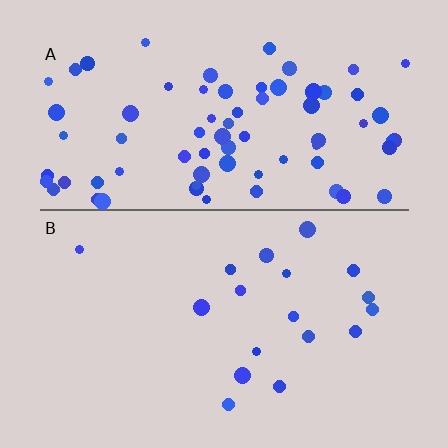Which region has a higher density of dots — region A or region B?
A (the top).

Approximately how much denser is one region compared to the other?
Approximately 4.2× — region A over region B.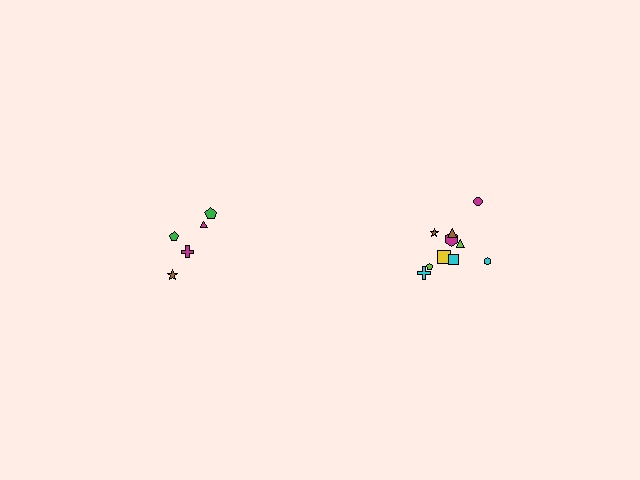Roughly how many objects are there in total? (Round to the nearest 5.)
Roughly 15 objects in total.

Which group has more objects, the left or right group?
The right group.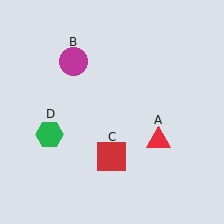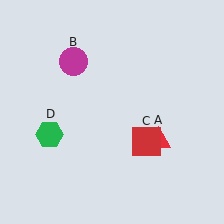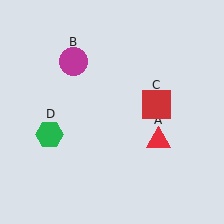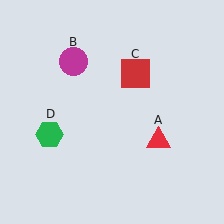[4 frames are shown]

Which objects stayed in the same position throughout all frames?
Red triangle (object A) and magenta circle (object B) and green hexagon (object D) remained stationary.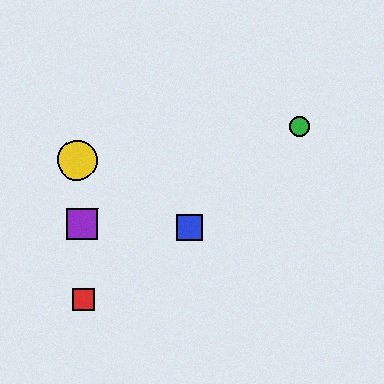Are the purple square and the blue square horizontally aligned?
Yes, both are at y≈224.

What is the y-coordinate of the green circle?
The green circle is at y≈126.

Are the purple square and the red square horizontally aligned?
No, the purple square is at y≈224 and the red square is at y≈300.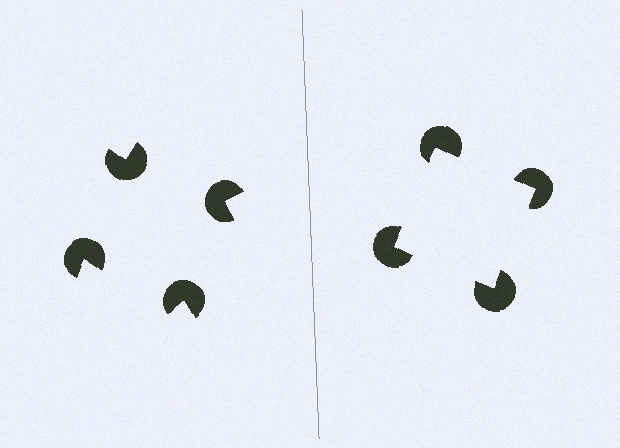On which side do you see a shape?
An illusory square appears on the right side. On the left side the wedge cuts are rotated, so no coherent shape forms.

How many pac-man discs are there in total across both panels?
8 — 4 on each side.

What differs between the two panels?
The pac-man discs are positioned identically on both sides; only the wedge orientations differ. On the right they align to a square; on the left they are misaligned.